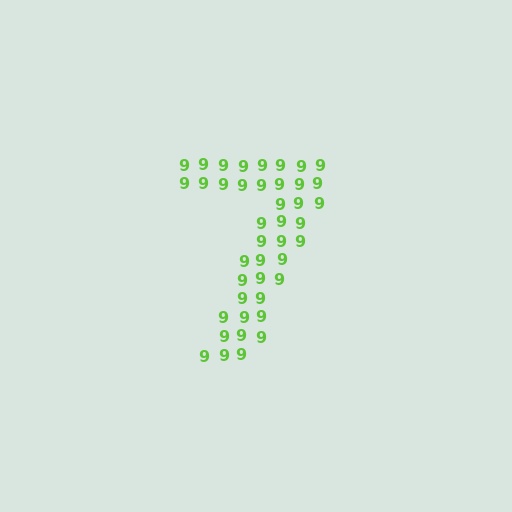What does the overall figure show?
The overall figure shows the digit 7.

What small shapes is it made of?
It is made of small digit 9's.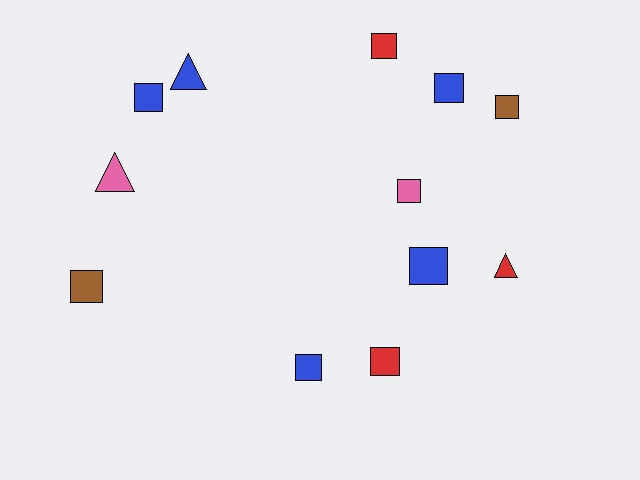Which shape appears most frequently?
Square, with 9 objects.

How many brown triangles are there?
There are no brown triangles.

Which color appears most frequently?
Blue, with 5 objects.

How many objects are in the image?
There are 12 objects.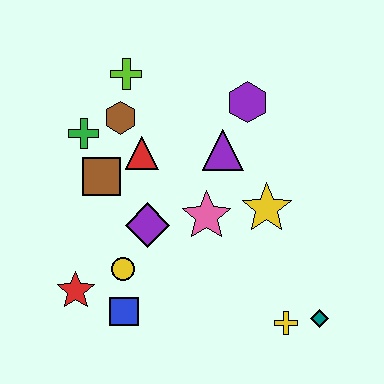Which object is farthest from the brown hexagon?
The teal diamond is farthest from the brown hexagon.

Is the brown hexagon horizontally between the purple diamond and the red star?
Yes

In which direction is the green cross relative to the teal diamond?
The green cross is to the left of the teal diamond.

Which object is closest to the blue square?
The yellow circle is closest to the blue square.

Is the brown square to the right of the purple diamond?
No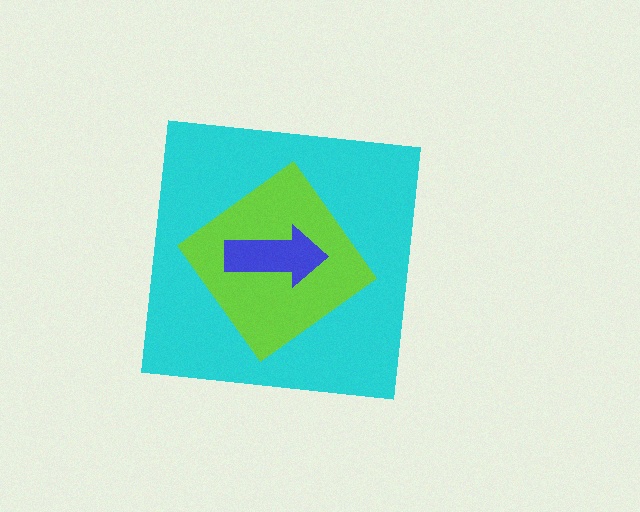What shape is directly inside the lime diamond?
The blue arrow.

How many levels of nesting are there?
3.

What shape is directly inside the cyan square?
The lime diamond.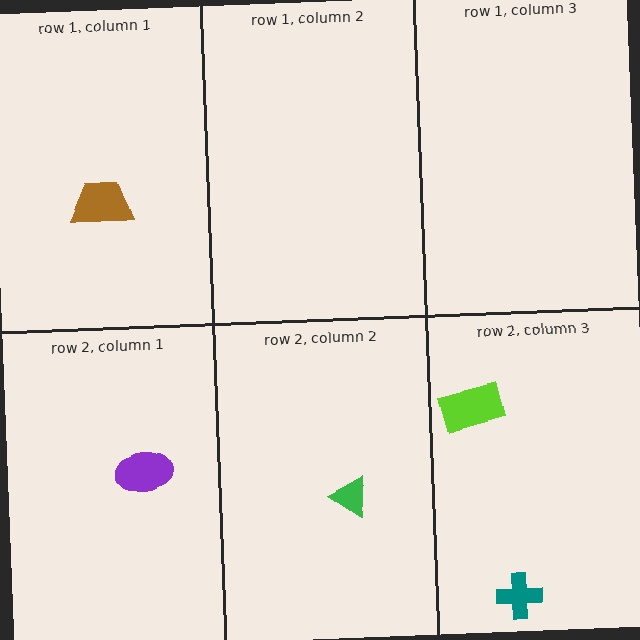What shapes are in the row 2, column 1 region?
The purple ellipse.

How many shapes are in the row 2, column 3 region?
2.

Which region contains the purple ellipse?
The row 2, column 1 region.